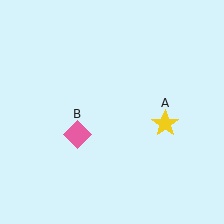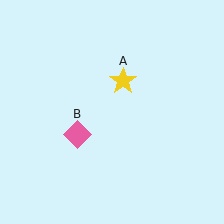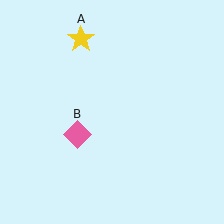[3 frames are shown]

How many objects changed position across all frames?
1 object changed position: yellow star (object A).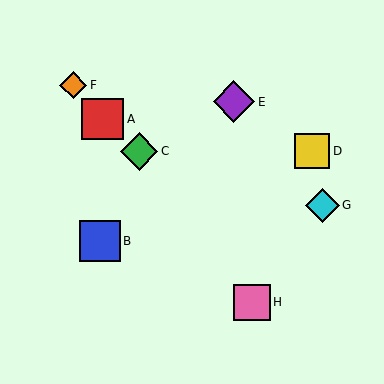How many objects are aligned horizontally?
2 objects (C, D) are aligned horizontally.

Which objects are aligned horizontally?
Objects C, D are aligned horizontally.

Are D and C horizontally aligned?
Yes, both are at y≈151.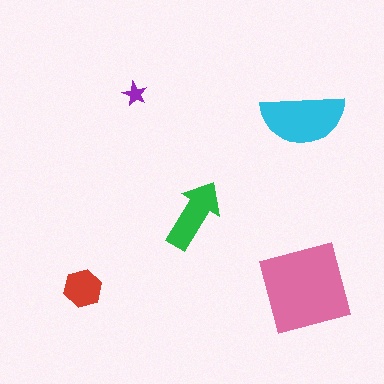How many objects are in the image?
There are 5 objects in the image.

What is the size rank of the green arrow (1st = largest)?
3rd.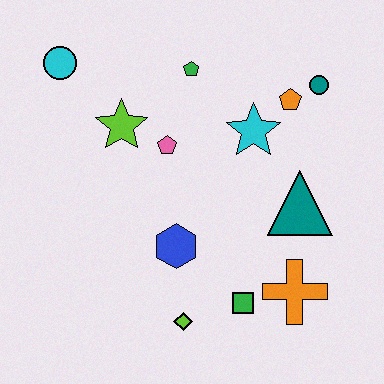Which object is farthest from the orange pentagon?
The lime diamond is farthest from the orange pentagon.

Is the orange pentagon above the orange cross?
Yes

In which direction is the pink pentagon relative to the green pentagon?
The pink pentagon is below the green pentagon.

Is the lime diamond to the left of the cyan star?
Yes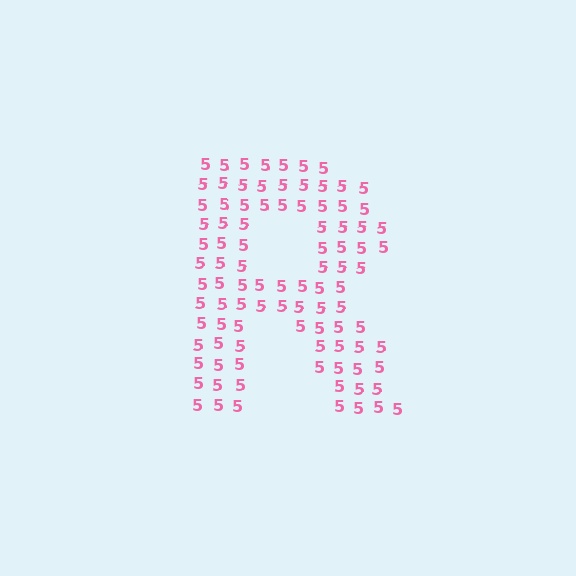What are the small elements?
The small elements are digit 5's.